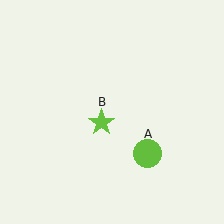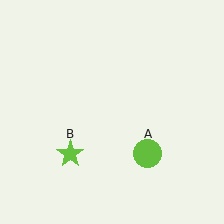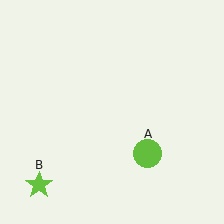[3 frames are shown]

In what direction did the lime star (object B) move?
The lime star (object B) moved down and to the left.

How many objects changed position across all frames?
1 object changed position: lime star (object B).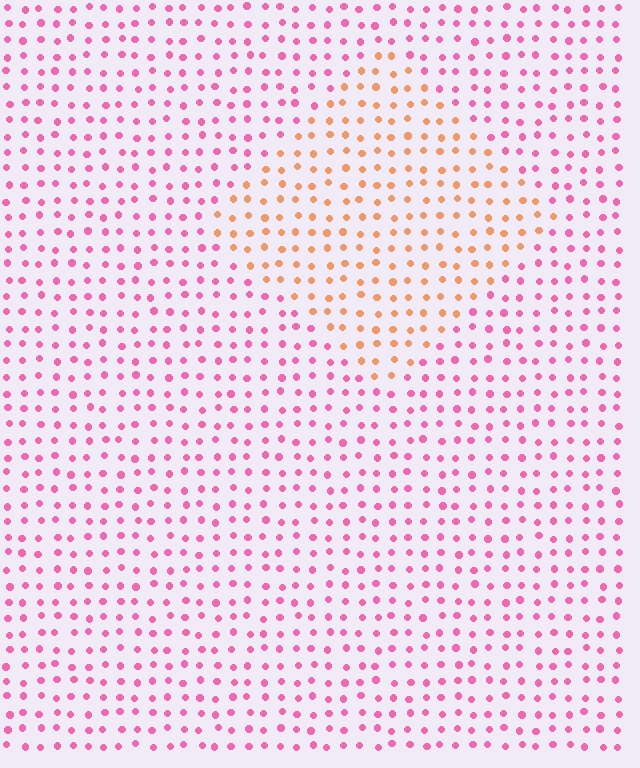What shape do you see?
I see a diamond.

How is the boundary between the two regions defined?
The boundary is defined purely by a slight shift in hue (about 53 degrees). Spacing, size, and orientation are identical on both sides.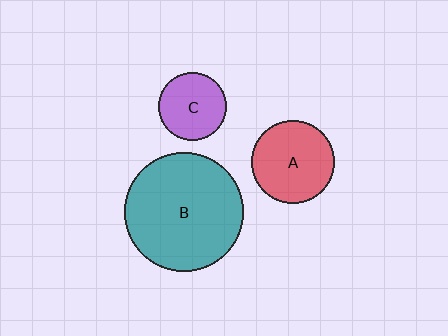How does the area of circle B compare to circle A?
Approximately 2.0 times.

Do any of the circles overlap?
No, none of the circles overlap.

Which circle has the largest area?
Circle B (teal).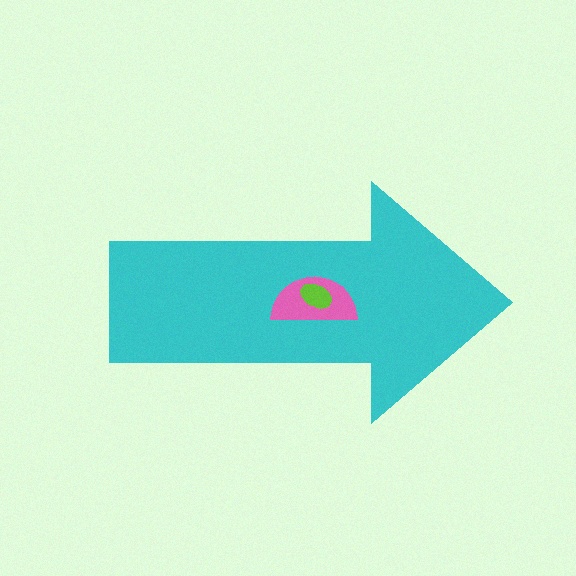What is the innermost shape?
The lime ellipse.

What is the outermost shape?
The cyan arrow.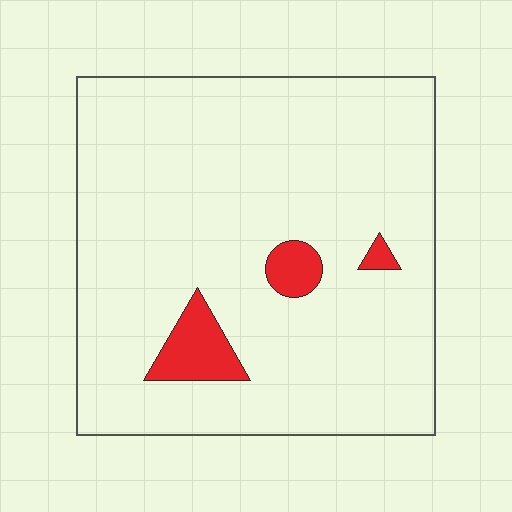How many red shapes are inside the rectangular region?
3.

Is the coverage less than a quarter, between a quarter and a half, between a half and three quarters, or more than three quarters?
Less than a quarter.